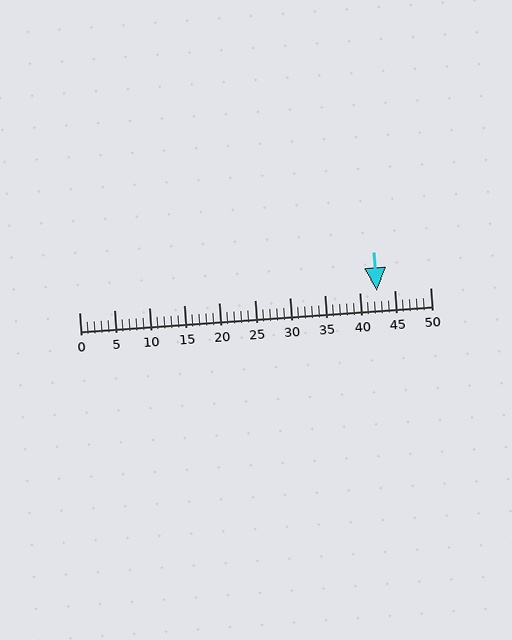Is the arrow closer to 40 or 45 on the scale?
The arrow is closer to 40.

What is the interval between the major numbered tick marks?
The major tick marks are spaced 5 units apart.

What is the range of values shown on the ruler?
The ruler shows values from 0 to 50.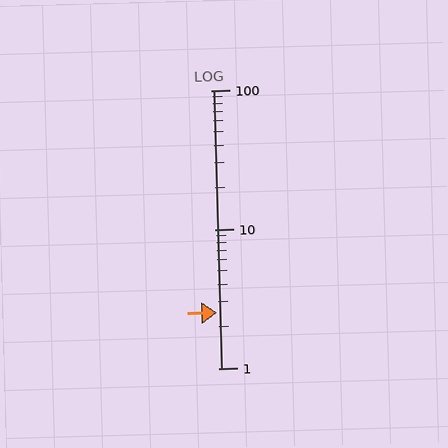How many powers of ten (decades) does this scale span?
The scale spans 2 decades, from 1 to 100.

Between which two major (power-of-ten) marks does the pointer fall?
The pointer is between 1 and 10.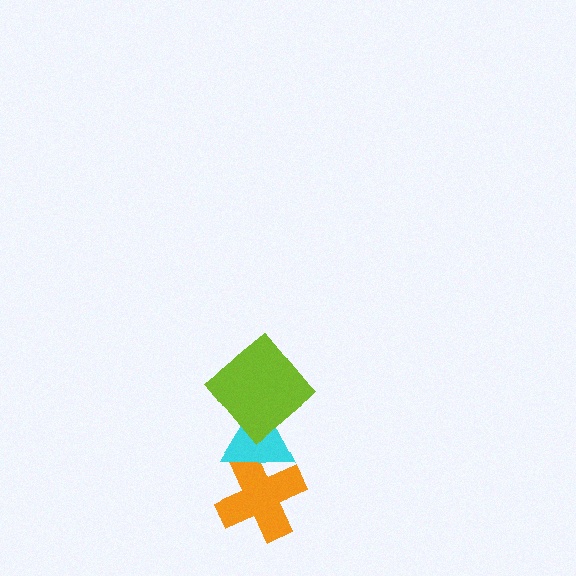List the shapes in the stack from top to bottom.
From top to bottom: the lime diamond, the cyan triangle, the orange cross.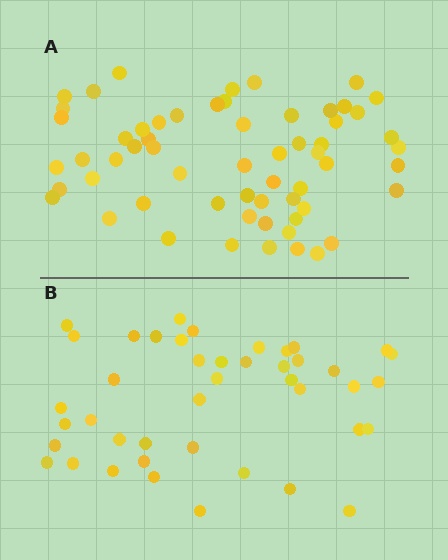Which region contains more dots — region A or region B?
Region A (the top region) has more dots.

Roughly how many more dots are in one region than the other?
Region A has approximately 15 more dots than region B.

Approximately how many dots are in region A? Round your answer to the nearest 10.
About 60 dots.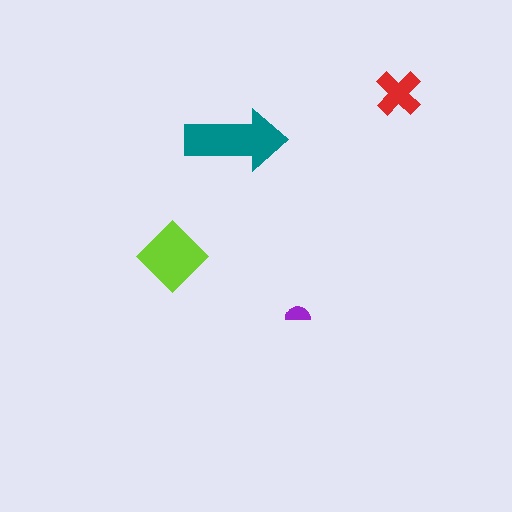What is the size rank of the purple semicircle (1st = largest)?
4th.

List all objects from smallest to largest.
The purple semicircle, the red cross, the lime diamond, the teal arrow.